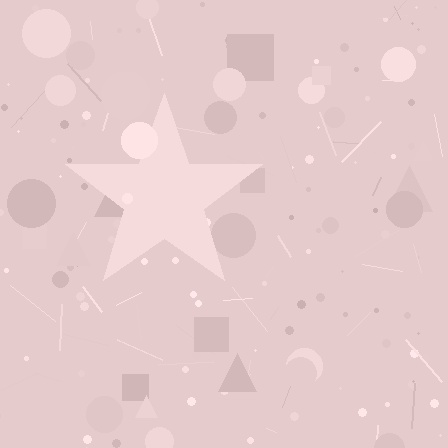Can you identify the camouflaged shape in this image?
The camouflaged shape is a star.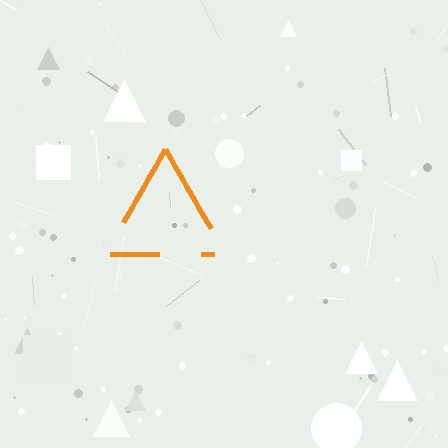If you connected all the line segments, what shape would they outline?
They would outline a triangle.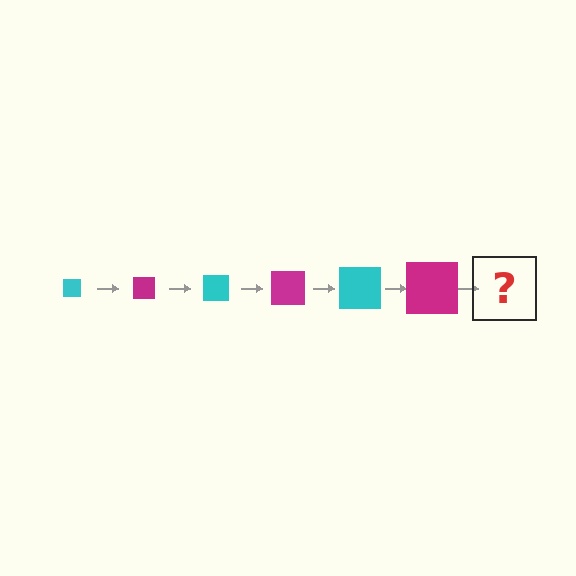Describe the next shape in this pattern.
It should be a cyan square, larger than the previous one.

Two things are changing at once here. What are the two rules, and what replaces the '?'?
The two rules are that the square grows larger each step and the color cycles through cyan and magenta. The '?' should be a cyan square, larger than the previous one.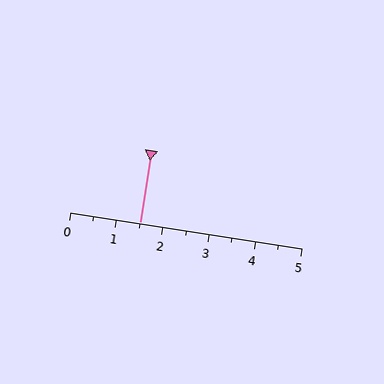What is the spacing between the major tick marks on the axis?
The major ticks are spaced 1 apart.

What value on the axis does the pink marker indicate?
The marker indicates approximately 1.5.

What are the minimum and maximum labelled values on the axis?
The axis runs from 0 to 5.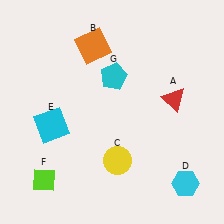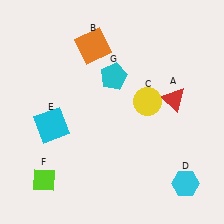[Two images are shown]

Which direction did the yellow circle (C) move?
The yellow circle (C) moved up.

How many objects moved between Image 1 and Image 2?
1 object moved between the two images.